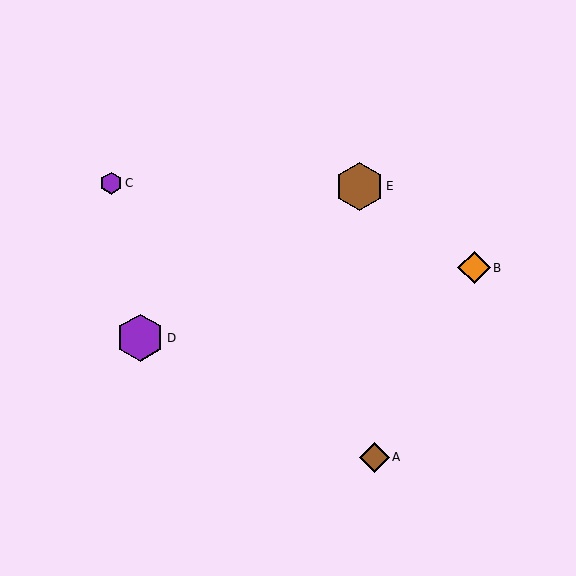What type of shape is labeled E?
Shape E is a brown hexagon.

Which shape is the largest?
The brown hexagon (labeled E) is the largest.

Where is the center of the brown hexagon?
The center of the brown hexagon is at (359, 186).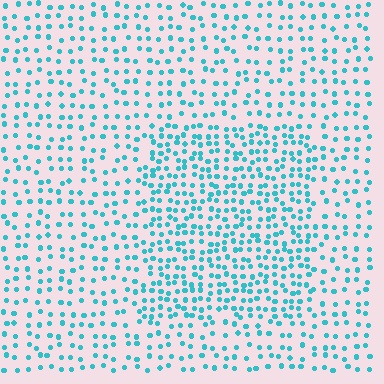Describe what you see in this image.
The image contains small cyan elements arranged at two different densities. A rectangle-shaped region is visible where the elements are more densely packed than the surrounding area.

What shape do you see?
I see a rectangle.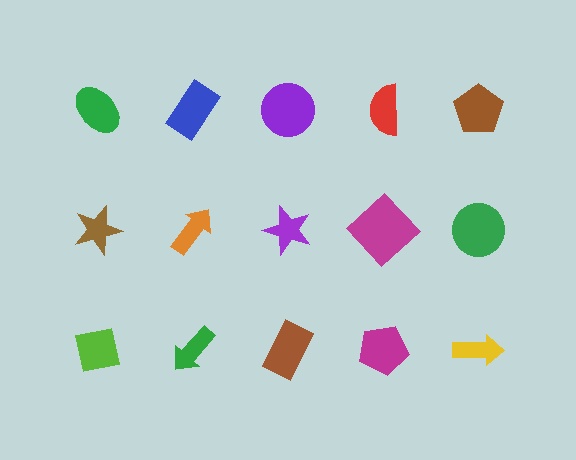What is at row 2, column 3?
A purple star.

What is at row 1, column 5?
A brown pentagon.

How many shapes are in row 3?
5 shapes.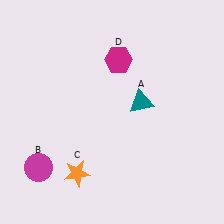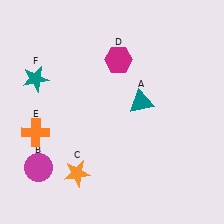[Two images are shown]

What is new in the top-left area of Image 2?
A teal star (F) was added in the top-left area of Image 2.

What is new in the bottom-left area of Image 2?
An orange cross (E) was added in the bottom-left area of Image 2.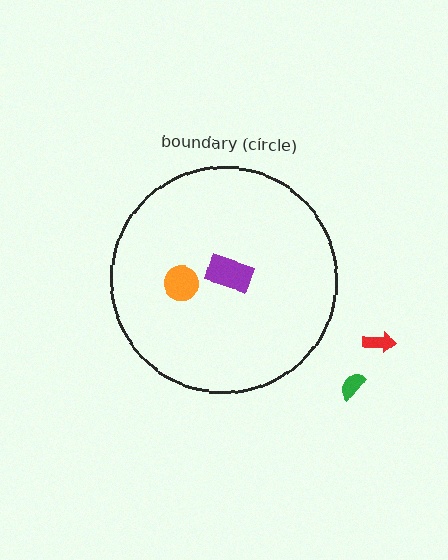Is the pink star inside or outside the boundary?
Inside.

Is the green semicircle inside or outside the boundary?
Outside.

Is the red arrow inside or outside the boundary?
Outside.